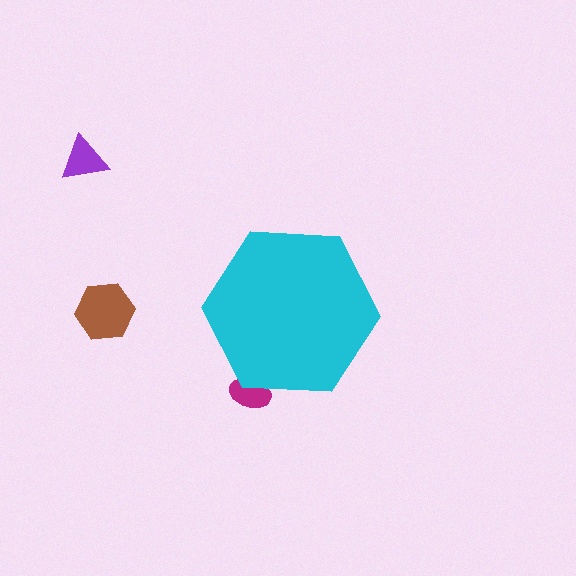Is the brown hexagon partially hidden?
No, the brown hexagon is fully visible.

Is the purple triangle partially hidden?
No, the purple triangle is fully visible.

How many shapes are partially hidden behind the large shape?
1 shape is partially hidden.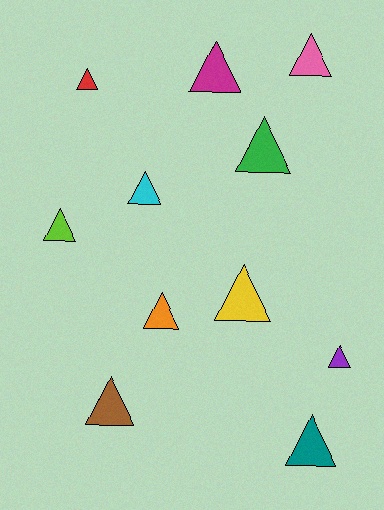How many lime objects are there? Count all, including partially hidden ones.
There is 1 lime object.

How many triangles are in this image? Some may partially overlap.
There are 11 triangles.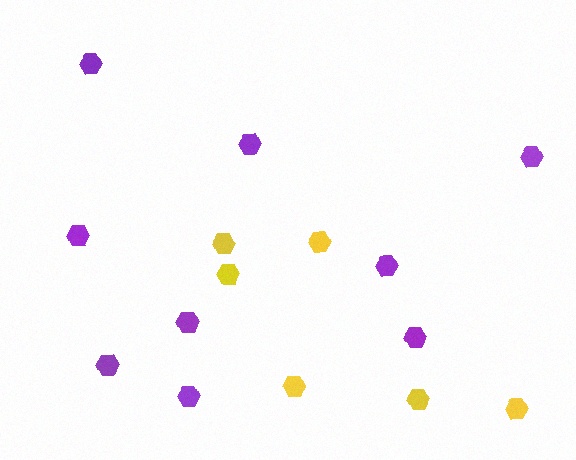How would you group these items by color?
There are 2 groups: one group of purple hexagons (9) and one group of yellow hexagons (6).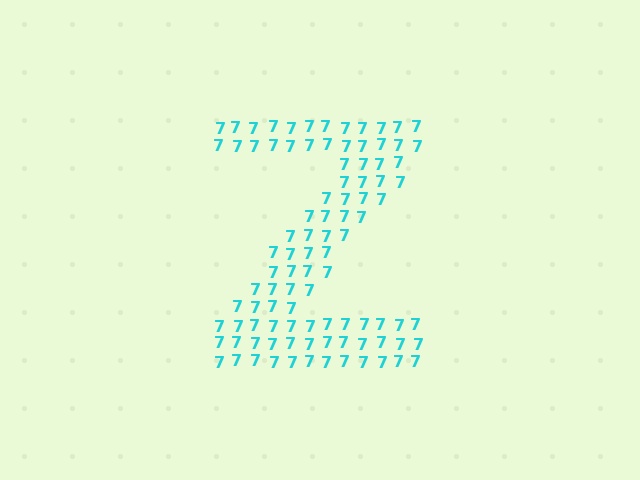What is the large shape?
The large shape is the letter Z.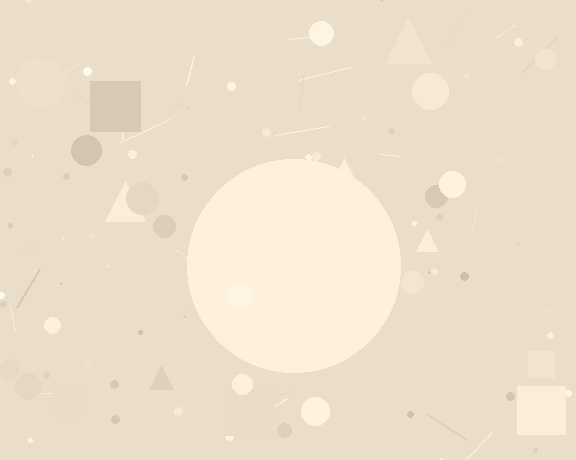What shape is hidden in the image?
A circle is hidden in the image.